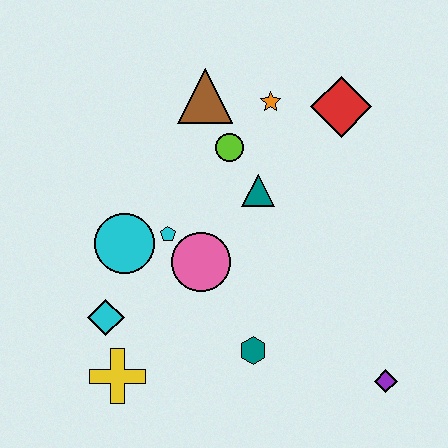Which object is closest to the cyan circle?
The cyan pentagon is closest to the cyan circle.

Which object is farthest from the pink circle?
The purple diamond is farthest from the pink circle.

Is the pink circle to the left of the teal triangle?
Yes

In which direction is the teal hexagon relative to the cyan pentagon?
The teal hexagon is below the cyan pentagon.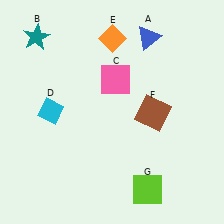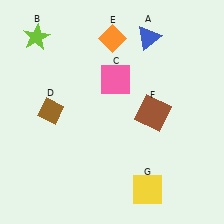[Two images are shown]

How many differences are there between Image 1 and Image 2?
There are 3 differences between the two images.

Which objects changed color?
B changed from teal to lime. D changed from cyan to brown. G changed from lime to yellow.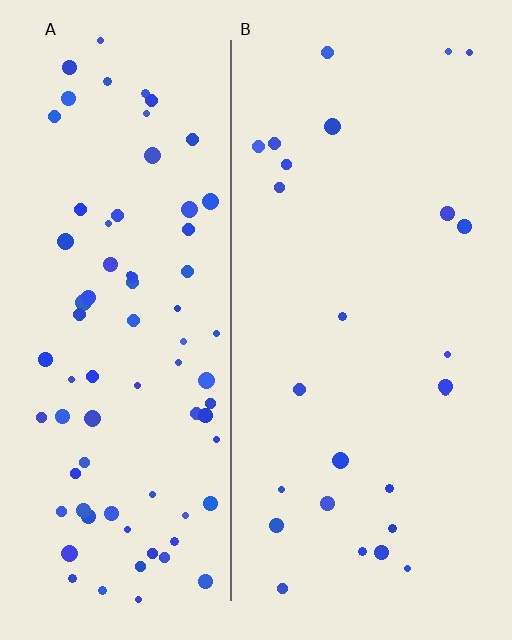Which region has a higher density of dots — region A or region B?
A (the left).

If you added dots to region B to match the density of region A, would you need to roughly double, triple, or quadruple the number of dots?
Approximately triple.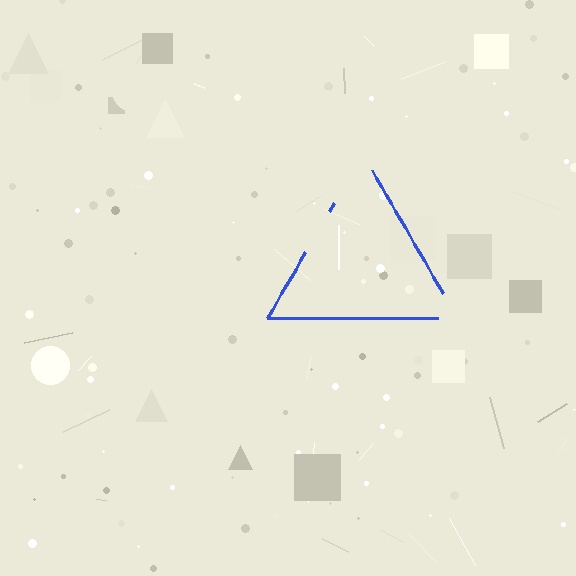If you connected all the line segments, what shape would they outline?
They would outline a triangle.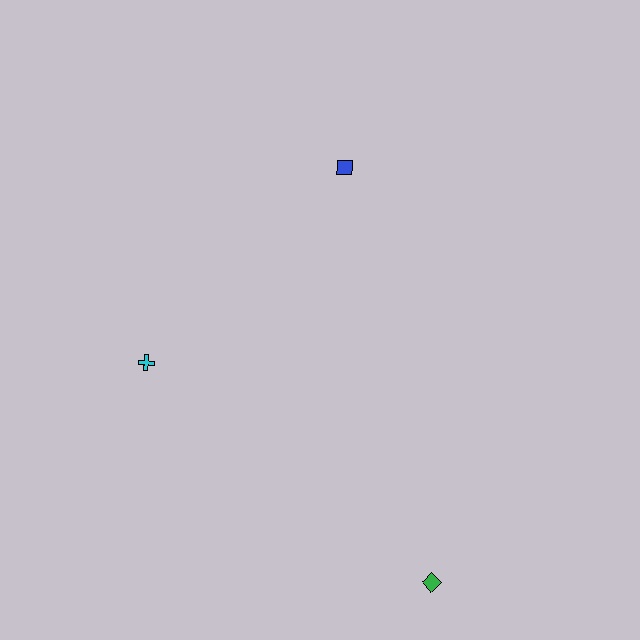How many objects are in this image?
There are 3 objects.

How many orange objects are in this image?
There are no orange objects.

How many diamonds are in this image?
There is 1 diamond.